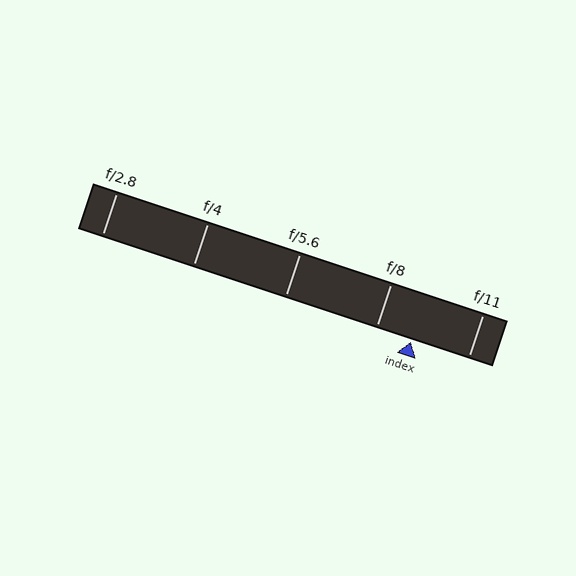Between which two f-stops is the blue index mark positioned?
The index mark is between f/8 and f/11.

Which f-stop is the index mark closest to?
The index mark is closest to f/8.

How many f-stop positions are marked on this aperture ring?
There are 5 f-stop positions marked.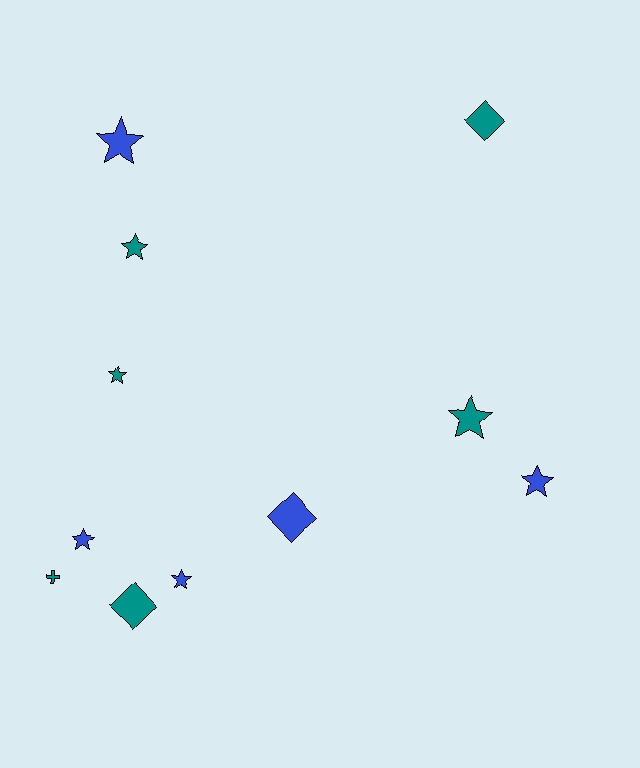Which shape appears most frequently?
Star, with 7 objects.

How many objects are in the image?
There are 11 objects.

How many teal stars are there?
There are 3 teal stars.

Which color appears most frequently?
Teal, with 6 objects.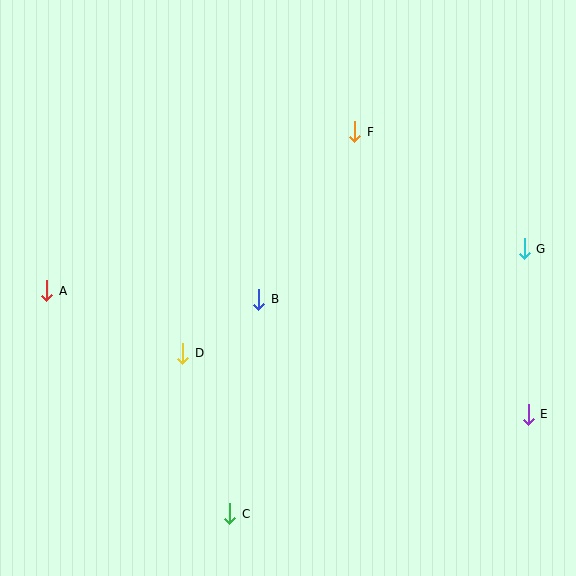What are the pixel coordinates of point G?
Point G is at (524, 249).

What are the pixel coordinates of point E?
Point E is at (528, 414).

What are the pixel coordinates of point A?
Point A is at (47, 291).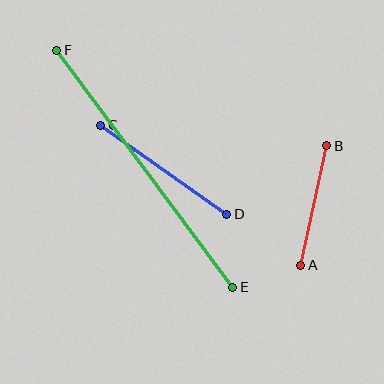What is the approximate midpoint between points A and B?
The midpoint is at approximately (314, 206) pixels.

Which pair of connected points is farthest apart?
Points E and F are farthest apart.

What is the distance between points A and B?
The distance is approximately 122 pixels.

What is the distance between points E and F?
The distance is approximately 295 pixels.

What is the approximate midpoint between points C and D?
The midpoint is at approximately (164, 170) pixels.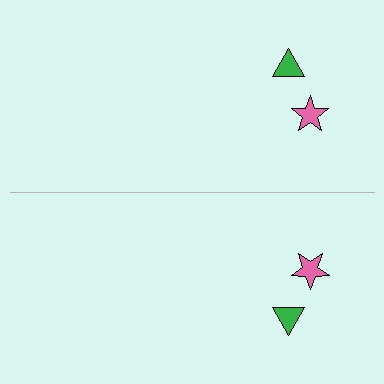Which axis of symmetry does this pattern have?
The pattern has a horizontal axis of symmetry running through the center of the image.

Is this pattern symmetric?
Yes, this pattern has bilateral (reflection) symmetry.